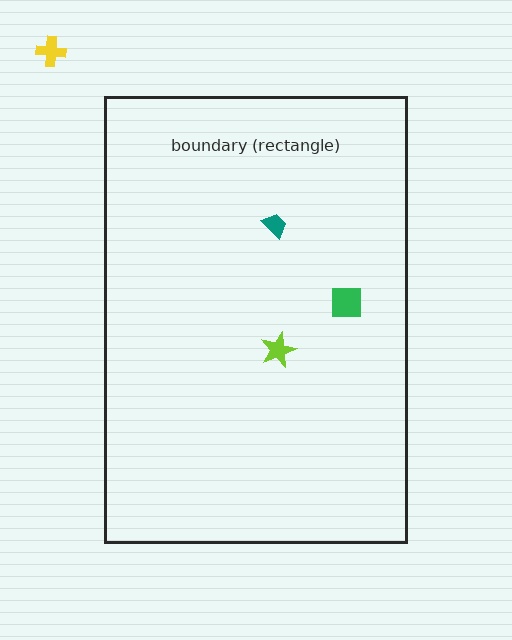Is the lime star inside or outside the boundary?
Inside.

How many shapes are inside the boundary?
3 inside, 1 outside.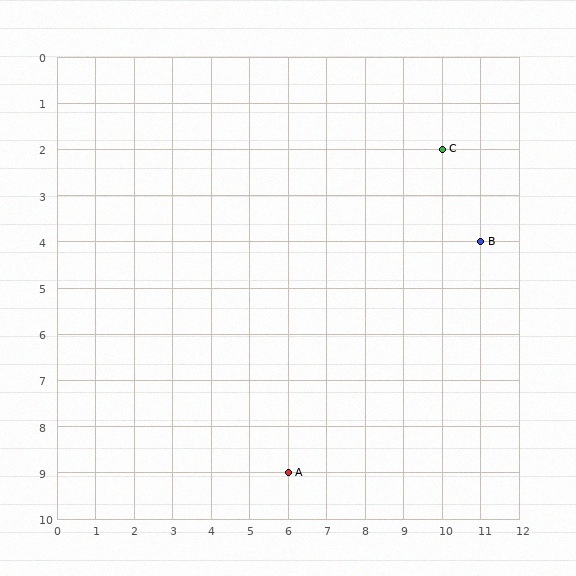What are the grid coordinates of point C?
Point C is at grid coordinates (10, 2).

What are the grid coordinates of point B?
Point B is at grid coordinates (11, 4).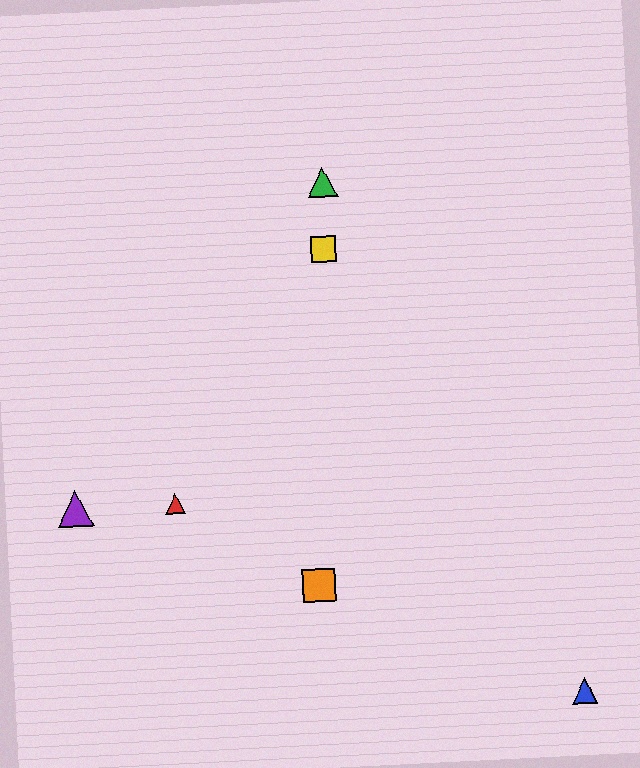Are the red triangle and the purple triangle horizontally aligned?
Yes, both are at y≈504.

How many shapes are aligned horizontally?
2 shapes (the red triangle, the purple triangle) are aligned horizontally.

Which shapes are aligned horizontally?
The red triangle, the purple triangle are aligned horizontally.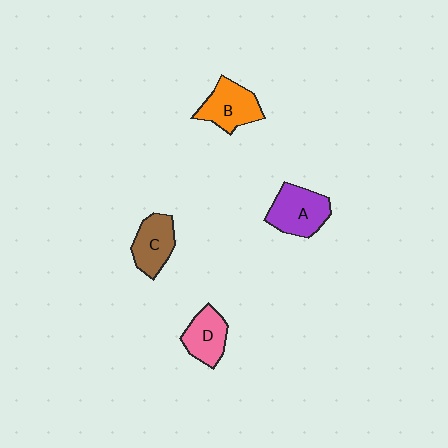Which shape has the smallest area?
Shape D (pink).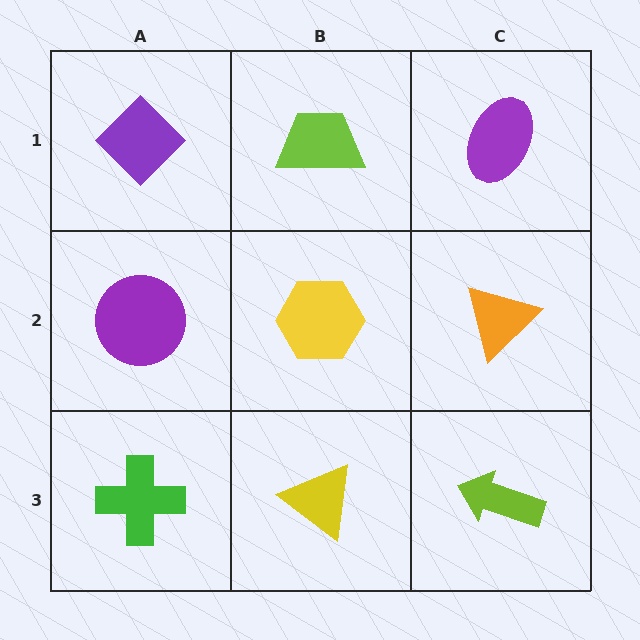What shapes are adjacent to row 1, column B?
A yellow hexagon (row 2, column B), a purple diamond (row 1, column A), a purple ellipse (row 1, column C).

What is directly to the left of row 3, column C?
A yellow triangle.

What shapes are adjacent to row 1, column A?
A purple circle (row 2, column A), a lime trapezoid (row 1, column B).